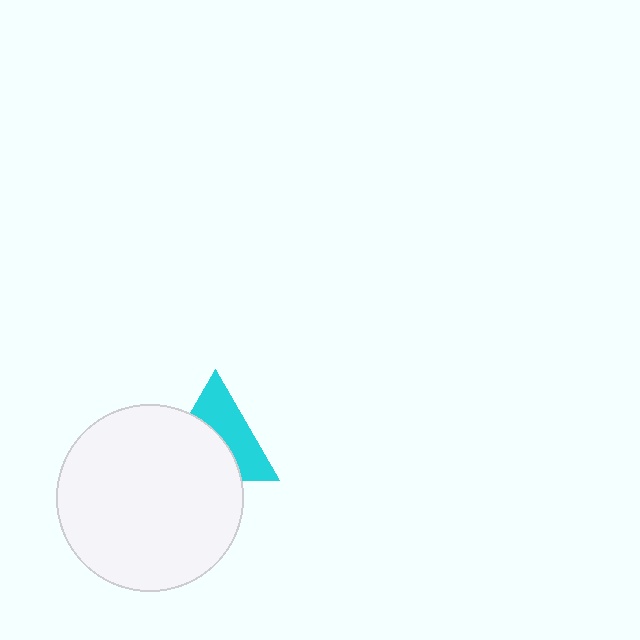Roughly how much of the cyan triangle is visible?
About half of it is visible (roughly 49%).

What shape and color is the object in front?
The object in front is a white circle.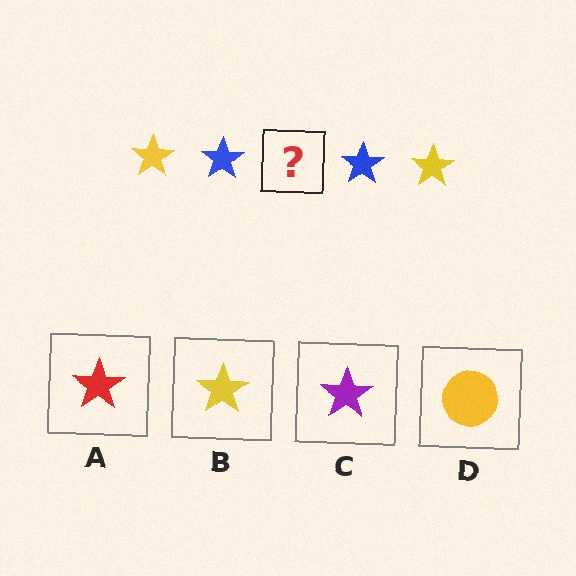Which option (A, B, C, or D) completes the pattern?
B.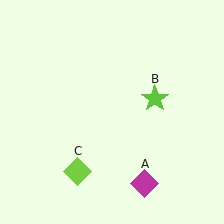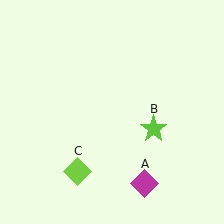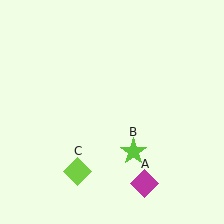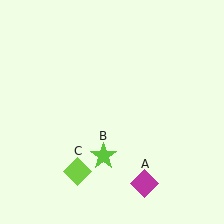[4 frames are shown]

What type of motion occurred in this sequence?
The lime star (object B) rotated clockwise around the center of the scene.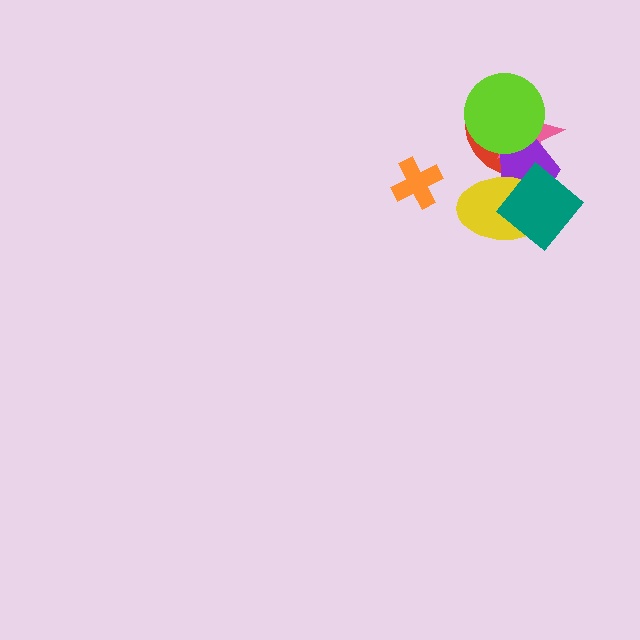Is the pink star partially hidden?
Yes, it is partially covered by another shape.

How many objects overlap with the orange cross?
0 objects overlap with the orange cross.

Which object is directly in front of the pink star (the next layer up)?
The purple pentagon is directly in front of the pink star.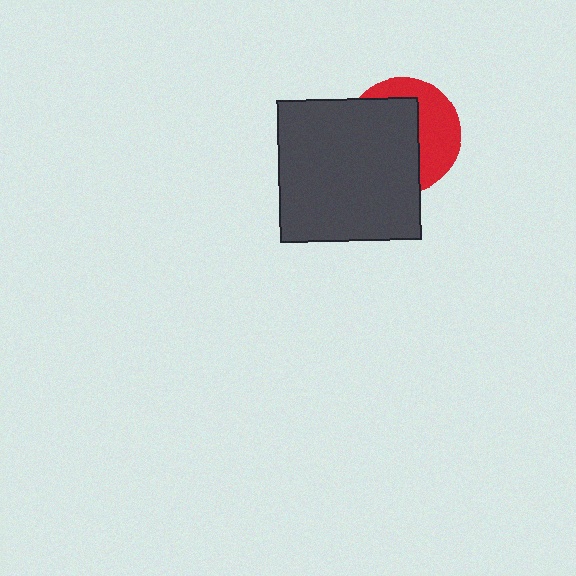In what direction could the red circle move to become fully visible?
The red circle could move right. That would shift it out from behind the dark gray square entirely.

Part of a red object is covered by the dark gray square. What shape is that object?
It is a circle.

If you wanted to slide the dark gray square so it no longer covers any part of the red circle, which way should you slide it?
Slide it left — that is the most direct way to separate the two shapes.